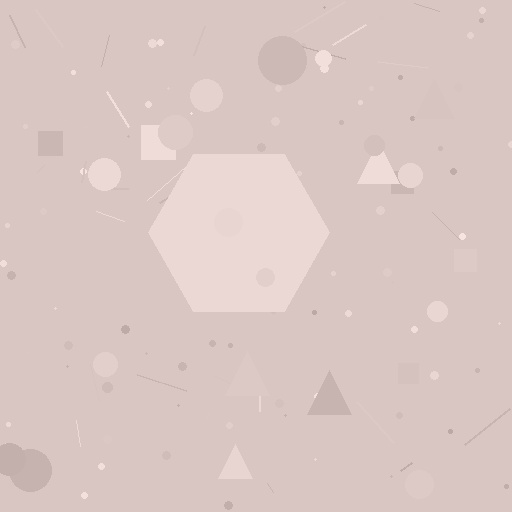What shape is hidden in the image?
A hexagon is hidden in the image.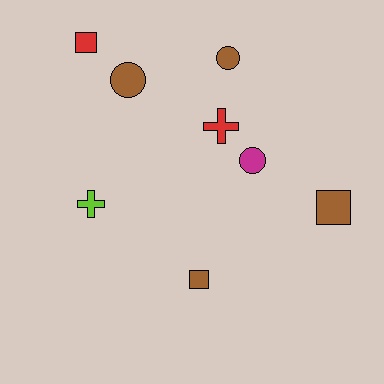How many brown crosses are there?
There are no brown crosses.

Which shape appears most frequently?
Square, with 3 objects.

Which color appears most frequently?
Brown, with 4 objects.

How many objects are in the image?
There are 8 objects.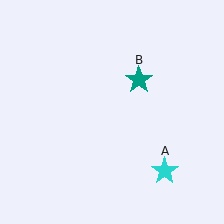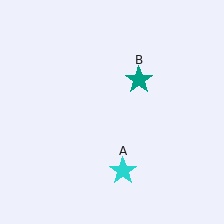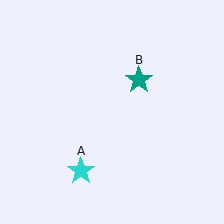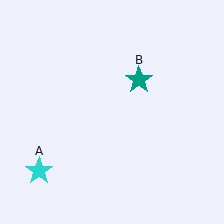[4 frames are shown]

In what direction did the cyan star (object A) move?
The cyan star (object A) moved left.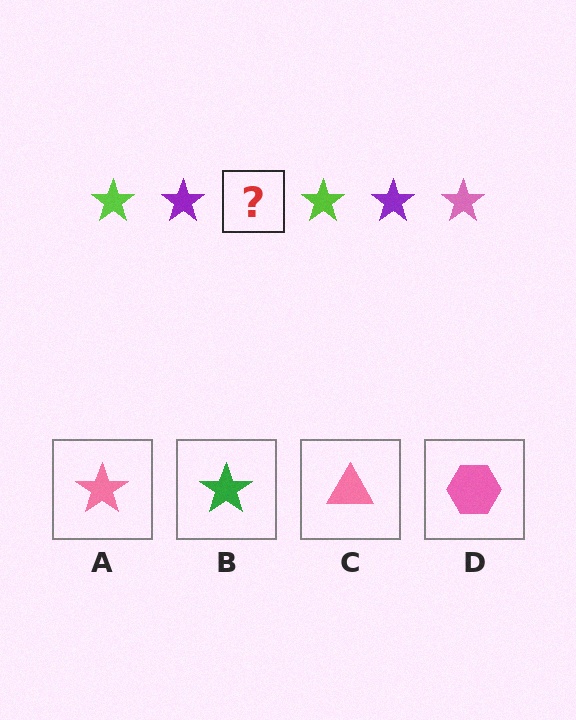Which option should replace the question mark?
Option A.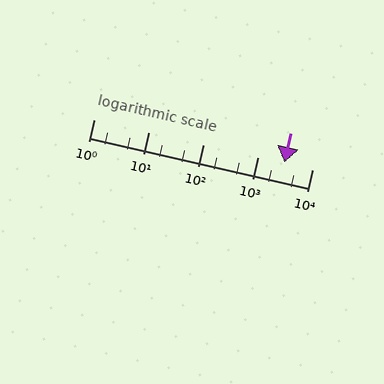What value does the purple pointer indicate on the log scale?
The pointer indicates approximately 3100.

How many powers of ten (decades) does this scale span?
The scale spans 4 decades, from 1 to 10000.